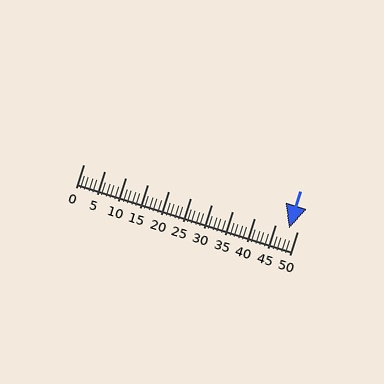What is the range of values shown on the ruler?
The ruler shows values from 0 to 50.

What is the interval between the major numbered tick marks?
The major tick marks are spaced 5 units apart.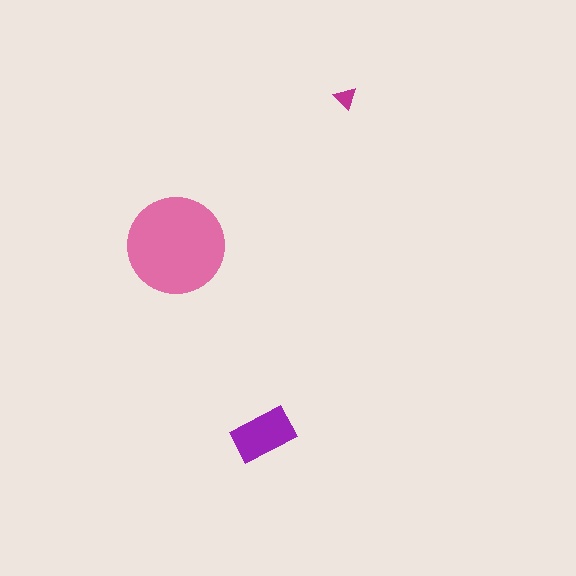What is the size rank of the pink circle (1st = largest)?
1st.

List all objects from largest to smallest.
The pink circle, the purple rectangle, the magenta triangle.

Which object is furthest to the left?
The pink circle is leftmost.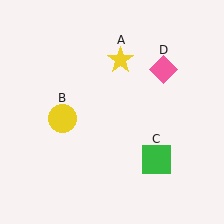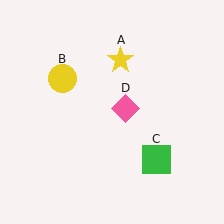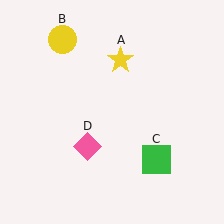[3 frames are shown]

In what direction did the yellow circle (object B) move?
The yellow circle (object B) moved up.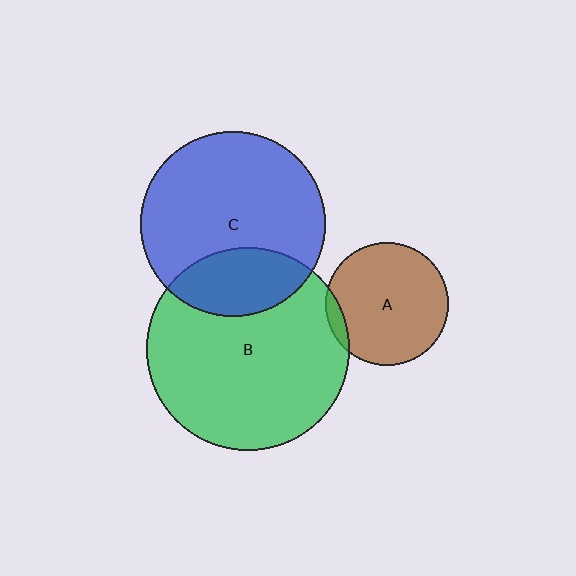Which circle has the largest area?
Circle B (green).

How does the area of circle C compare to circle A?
Approximately 2.2 times.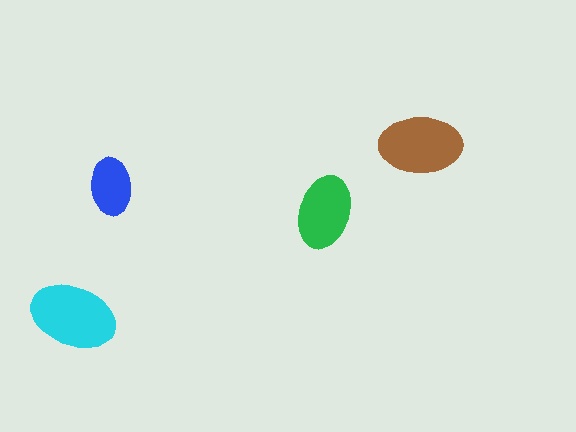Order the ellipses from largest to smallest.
the cyan one, the brown one, the green one, the blue one.